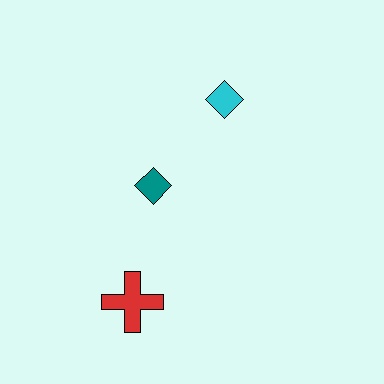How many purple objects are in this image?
There are no purple objects.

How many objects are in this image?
There are 3 objects.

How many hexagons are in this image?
There are no hexagons.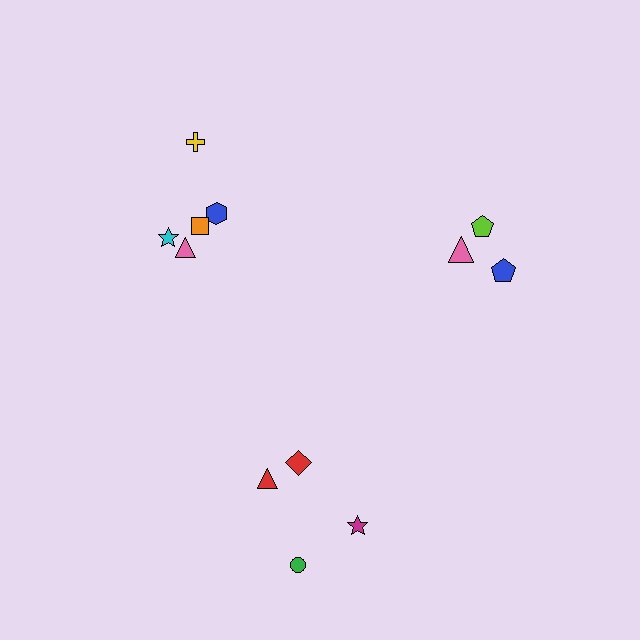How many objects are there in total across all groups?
There are 12 objects.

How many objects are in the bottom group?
There are 4 objects.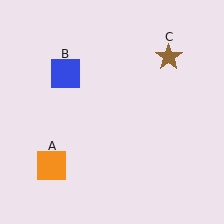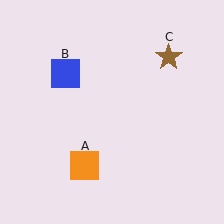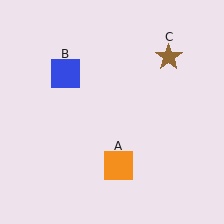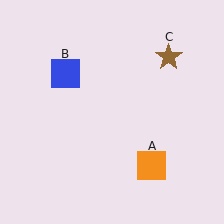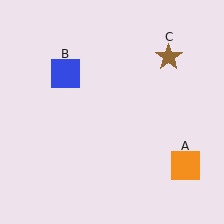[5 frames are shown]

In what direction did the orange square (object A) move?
The orange square (object A) moved right.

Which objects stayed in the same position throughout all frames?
Blue square (object B) and brown star (object C) remained stationary.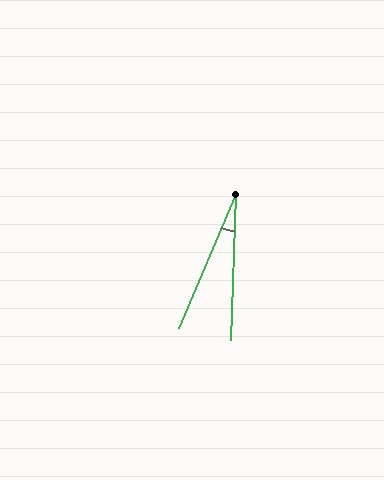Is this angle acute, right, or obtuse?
It is acute.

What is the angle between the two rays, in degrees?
Approximately 21 degrees.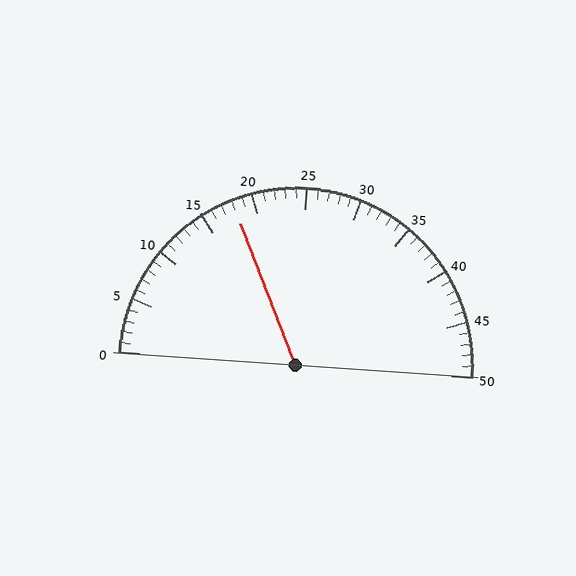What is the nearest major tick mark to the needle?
The nearest major tick mark is 20.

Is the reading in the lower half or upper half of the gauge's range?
The reading is in the lower half of the range (0 to 50).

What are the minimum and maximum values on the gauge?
The gauge ranges from 0 to 50.